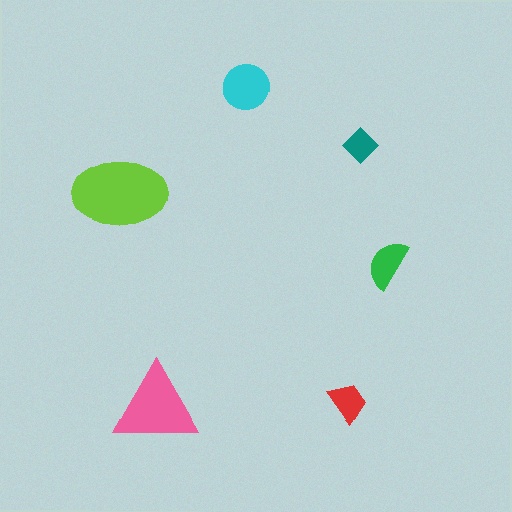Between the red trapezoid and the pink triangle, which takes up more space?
The pink triangle.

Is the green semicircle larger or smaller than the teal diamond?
Larger.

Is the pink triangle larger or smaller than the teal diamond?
Larger.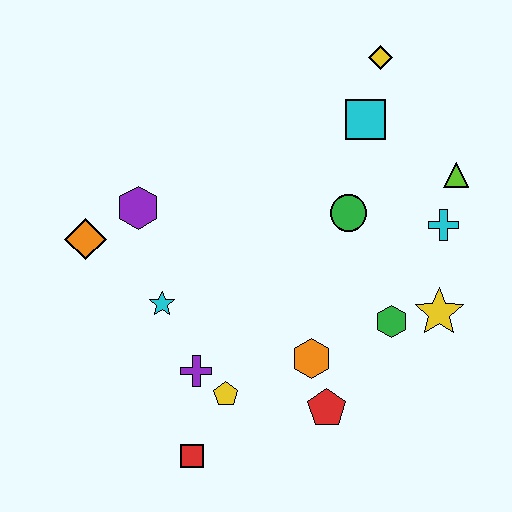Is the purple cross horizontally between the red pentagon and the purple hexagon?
Yes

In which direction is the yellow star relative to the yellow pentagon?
The yellow star is to the right of the yellow pentagon.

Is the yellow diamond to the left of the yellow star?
Yes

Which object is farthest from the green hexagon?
The orange diamond is farthest from the green hexagon.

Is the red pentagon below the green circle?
Yes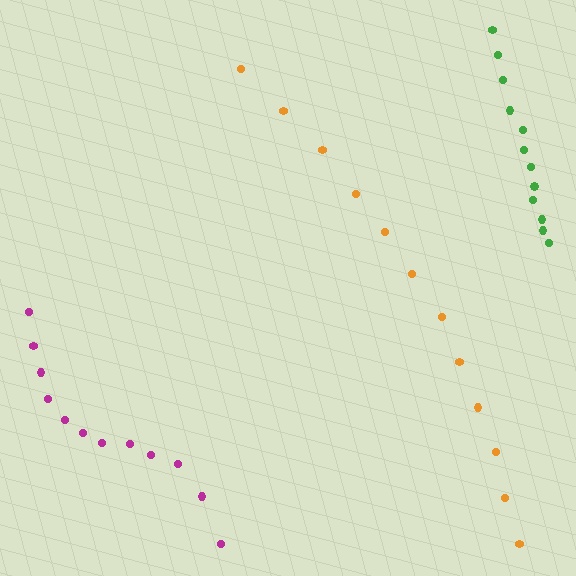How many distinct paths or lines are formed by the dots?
There are 3 distinct paths.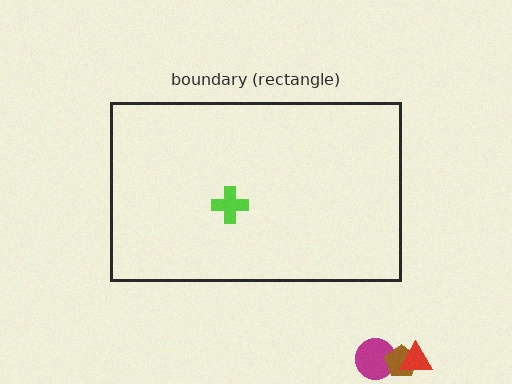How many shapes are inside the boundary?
1 inside, 3 outside.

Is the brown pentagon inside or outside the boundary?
Outside.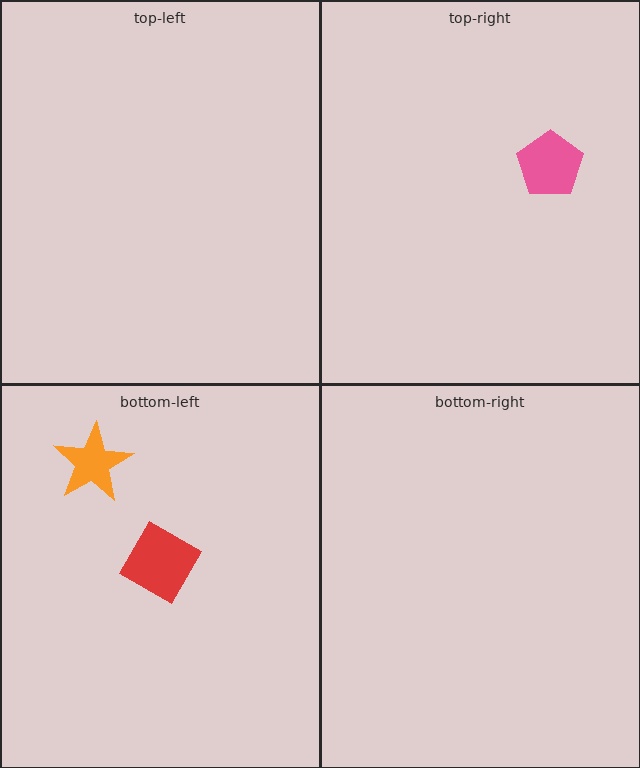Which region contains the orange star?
The bottom-left region.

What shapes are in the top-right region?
The pink pentagon.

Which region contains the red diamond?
The bottom-left region.